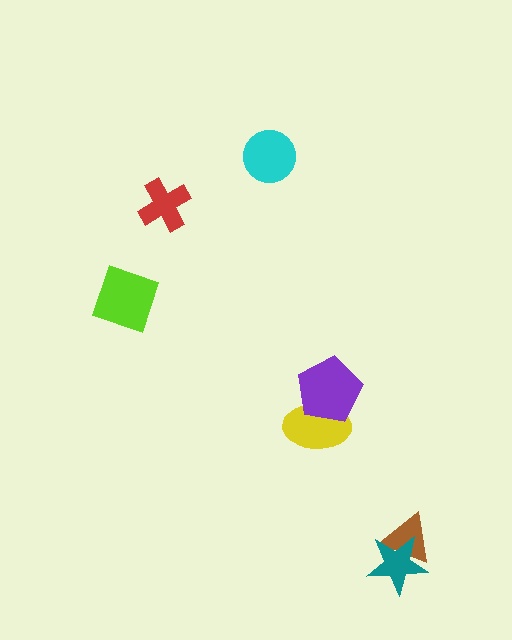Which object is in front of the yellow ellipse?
The purple pentagon is in front of the yellow ellipse.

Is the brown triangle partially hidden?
Yes, it is partially covered by another shape.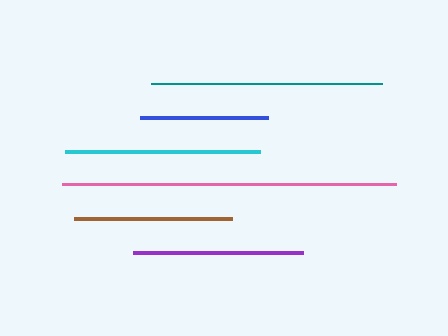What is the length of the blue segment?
The blue segment is approximately 128 pixels long.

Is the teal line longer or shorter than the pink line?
The pink line is longer than the teal line.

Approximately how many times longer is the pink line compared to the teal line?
The pink line is approximately 1.4 times the length of the teal line.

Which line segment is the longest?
The pink line is the longest at approximately 334 pixels.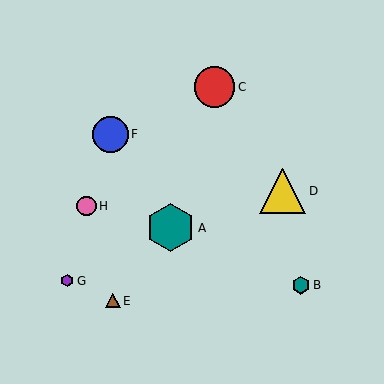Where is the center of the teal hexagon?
The center of the teal hexagon is at (301, 285).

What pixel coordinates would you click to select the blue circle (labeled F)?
Click at (110, 134) to select the blue circle F.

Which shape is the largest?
The teal hexagon (labeled A) is the largest.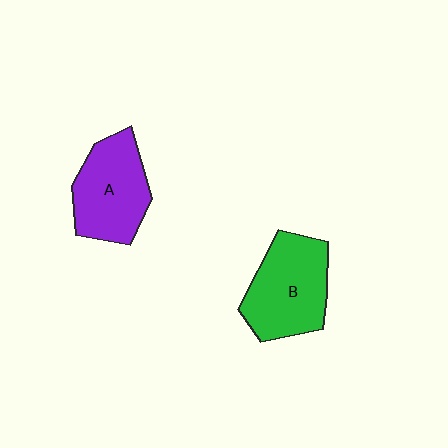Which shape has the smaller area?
Shape A (purple).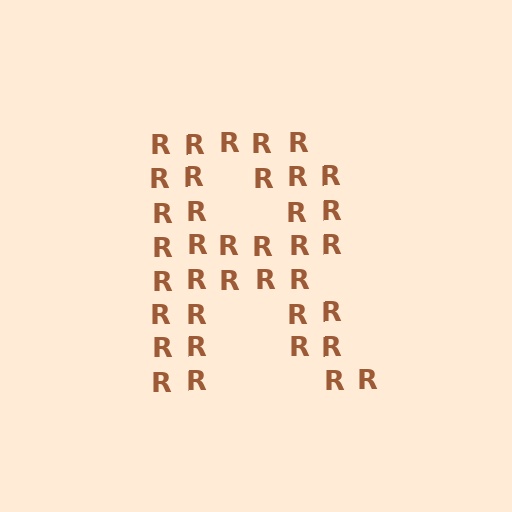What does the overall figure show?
The overall figure shows the letter R.